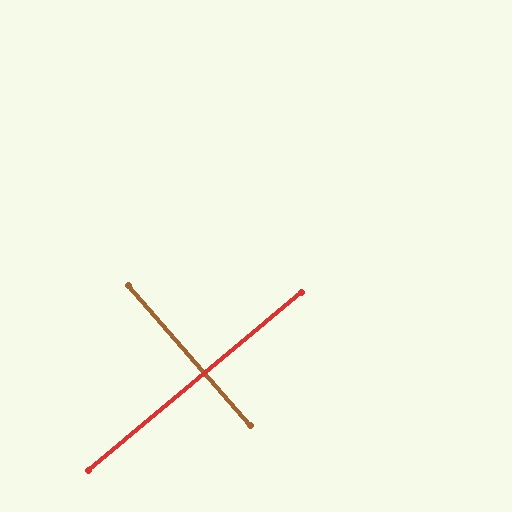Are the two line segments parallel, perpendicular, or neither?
Perpendicular — they meet at approximately 89°.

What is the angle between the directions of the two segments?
Approximately 89 degrees.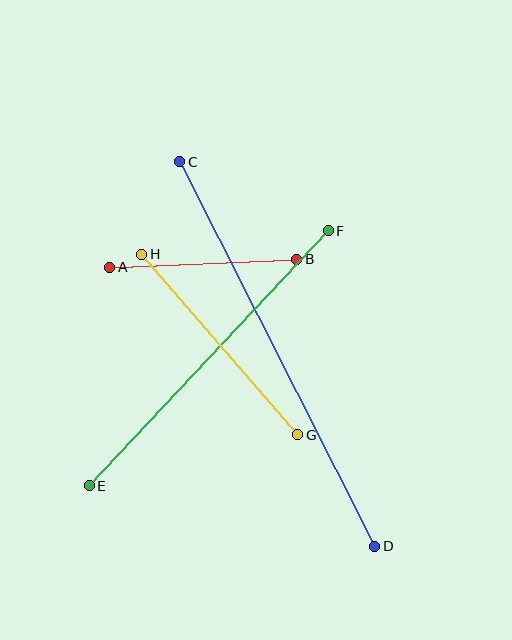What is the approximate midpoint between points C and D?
The midpoint is at approximately (277, 354) pixels.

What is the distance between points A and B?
The distance is approximately 187 pixels.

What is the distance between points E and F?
The distance is approximately 349 pixels.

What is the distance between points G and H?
The distance is approximately 238 pixels.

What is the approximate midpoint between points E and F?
The midpoint is at approximately (209, 358) pixels.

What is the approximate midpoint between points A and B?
The midpoint is at approximately (203, 263) pixels.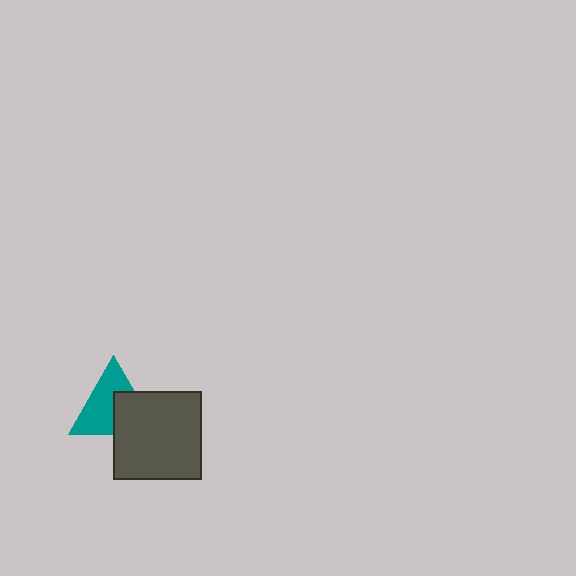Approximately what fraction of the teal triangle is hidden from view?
Roughly 40% of the teal triangle is hidden behind the dark gray rectangle.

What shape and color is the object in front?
The object in front is a dark gray rectangle.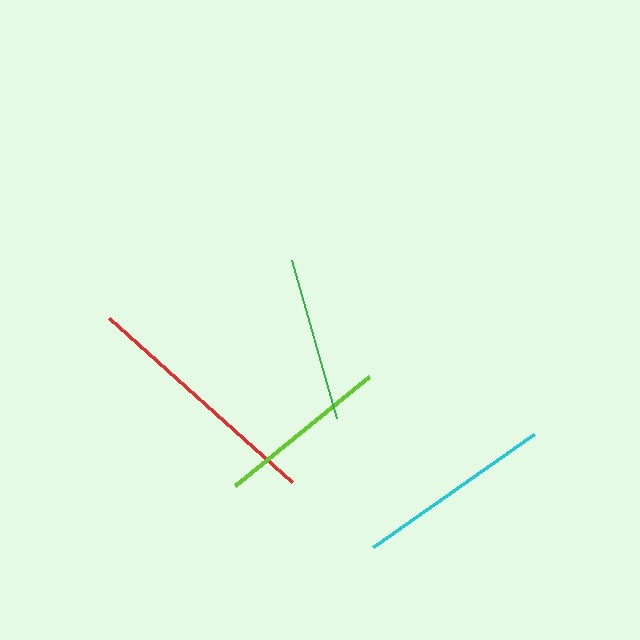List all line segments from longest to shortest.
From longest to shortest: red, cyan, lime, green.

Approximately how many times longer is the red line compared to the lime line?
The red line is approximately 1.4 times the length of the lime line.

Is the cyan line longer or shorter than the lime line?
The cyan line is longer than the lime line.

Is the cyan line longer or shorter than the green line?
The cyan line is longer than the green line.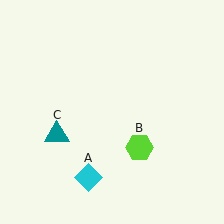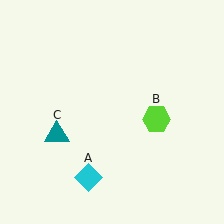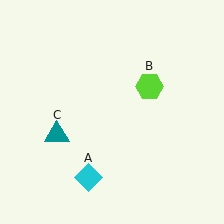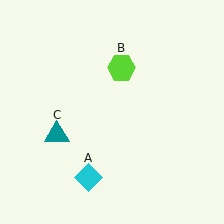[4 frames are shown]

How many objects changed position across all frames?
1 object changed position: lime hexagon (object B).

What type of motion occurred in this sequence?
The lime hexagon (object B) rotated counterclockwise around the center of the scene.